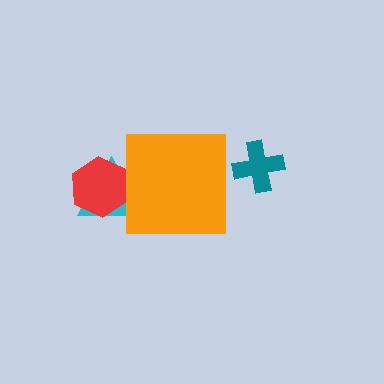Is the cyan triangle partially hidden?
Yes, it is partially covered by another shape.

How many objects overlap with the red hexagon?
1 object overlaps with the red hexagon.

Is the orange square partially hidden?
No, no other shape covers it.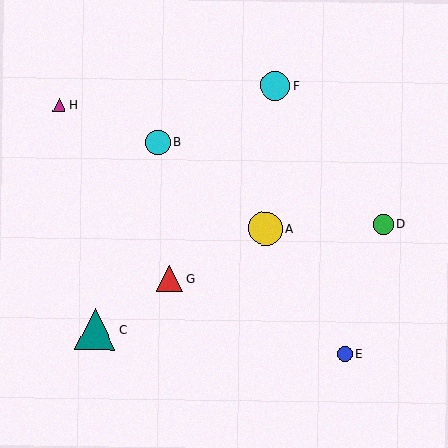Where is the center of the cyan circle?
The center of the cyan circle is at (158, 143).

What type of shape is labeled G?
Shape G is a red triangle.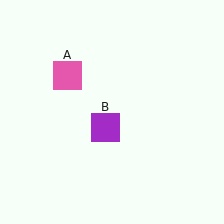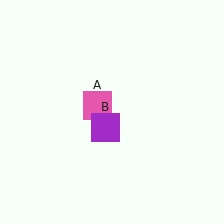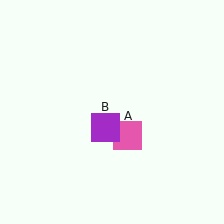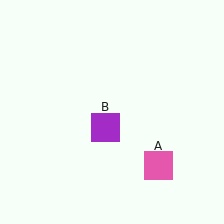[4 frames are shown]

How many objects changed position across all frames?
1 object changed position: pink square (object A).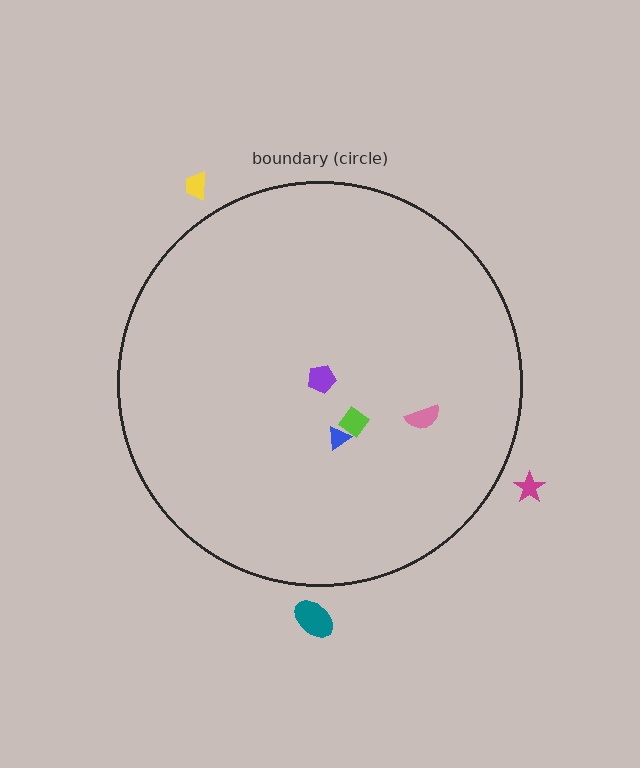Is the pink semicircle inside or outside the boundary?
Inside.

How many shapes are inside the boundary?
4 inside, 3 outside.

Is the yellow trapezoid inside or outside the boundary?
Outside.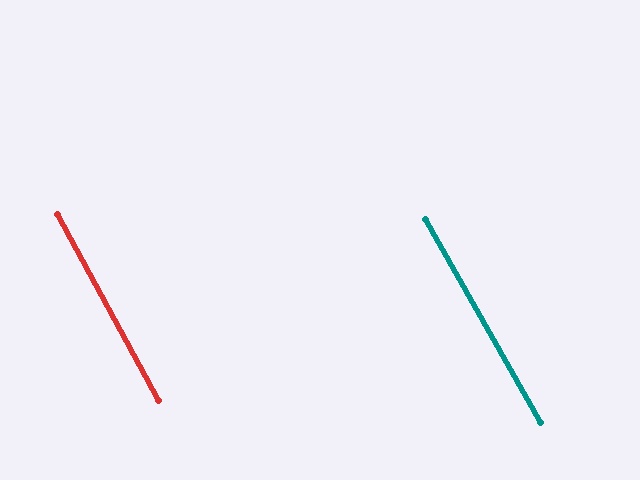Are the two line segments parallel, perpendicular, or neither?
Parallel — their directions differ by only 1.2°.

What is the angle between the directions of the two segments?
Approximately 1 degree.